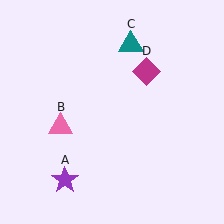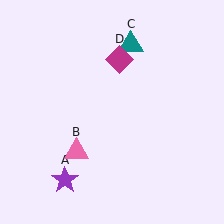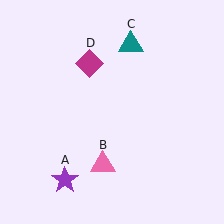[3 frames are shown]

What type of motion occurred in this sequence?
The pink triangle (object B), magenta diamond (object D) rotated counterclockwise around the center of the scene.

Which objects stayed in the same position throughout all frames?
Purple star (object A) and teal triangle (object C) remained stationary.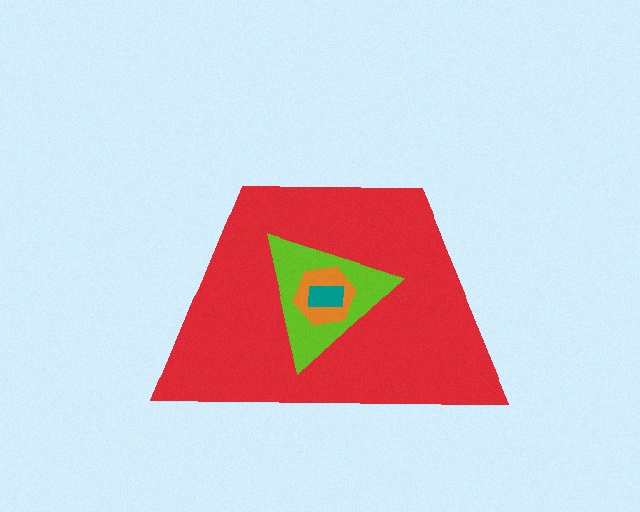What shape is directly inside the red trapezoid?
The lime triangle.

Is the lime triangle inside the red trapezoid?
Yes.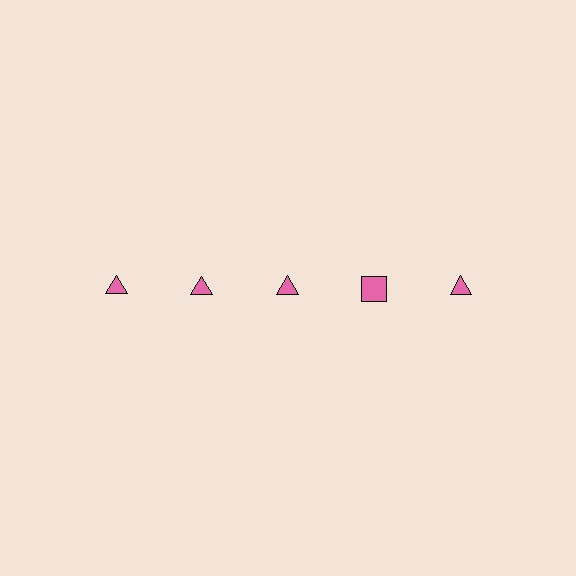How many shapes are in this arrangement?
There are 5 shapes arranged in a grid pattern.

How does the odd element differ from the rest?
It has a different shape: square instead of triangle.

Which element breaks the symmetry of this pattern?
The pink square in the top row, second from right column breaks the symmetry. All other shapes are pink triangles.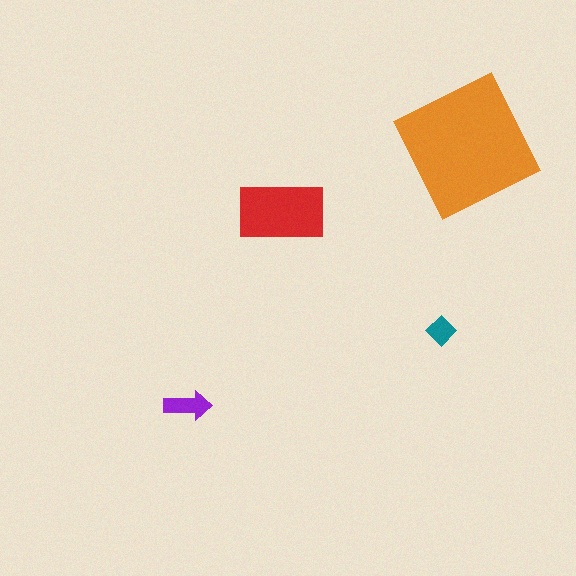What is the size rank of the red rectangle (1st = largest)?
2nd.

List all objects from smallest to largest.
The teal diamond, the purple arrow, the red rectangle, the orange square.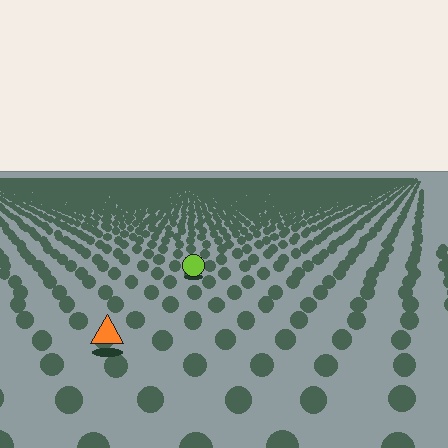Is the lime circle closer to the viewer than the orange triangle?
No. The orange triangle is closer — you can tell from the texture gradient: the ground texture is coarser near it.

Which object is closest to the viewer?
The orange triangle is closest. The texture marks near it are larger and more spread out.